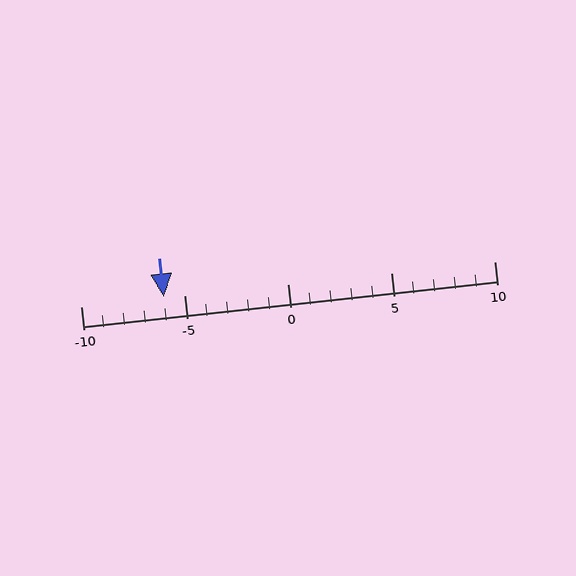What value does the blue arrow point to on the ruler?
The blue arrow points to approximately -6.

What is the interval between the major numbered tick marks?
The major tick marks are spaced 5 units apart.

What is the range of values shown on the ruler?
The ruler shows values from -10 to 10.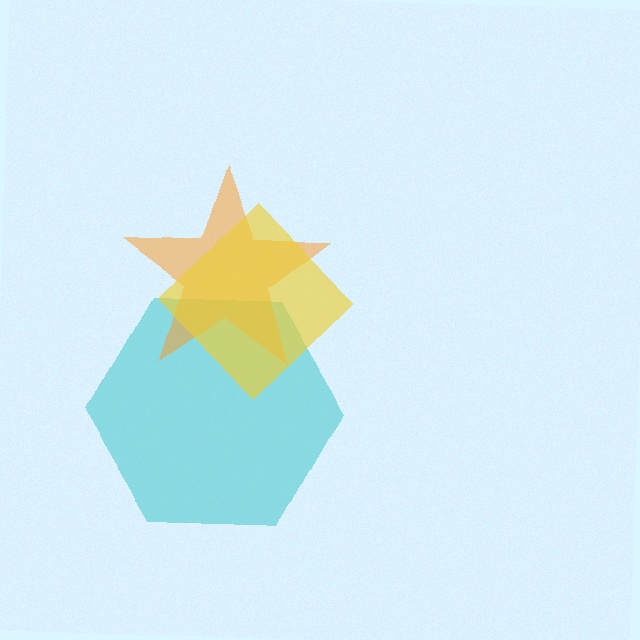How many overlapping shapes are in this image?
There are 3 overlapping shapes in the image.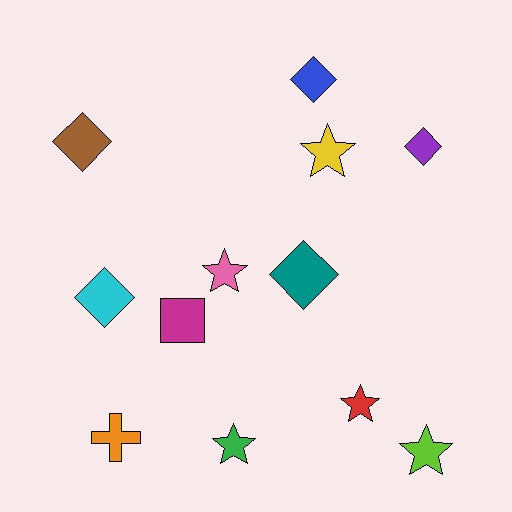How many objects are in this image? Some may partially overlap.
There are 12 objects.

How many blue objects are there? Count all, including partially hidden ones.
There is 1 blue object.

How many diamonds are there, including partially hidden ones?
There are 5 diamonds.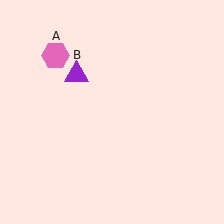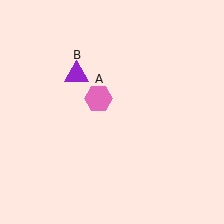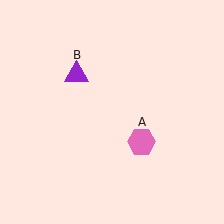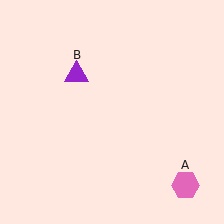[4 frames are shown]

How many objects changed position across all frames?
1 object changed position: pink hexagon (object A).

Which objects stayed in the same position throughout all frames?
Purple triangle (object B) remained stationary.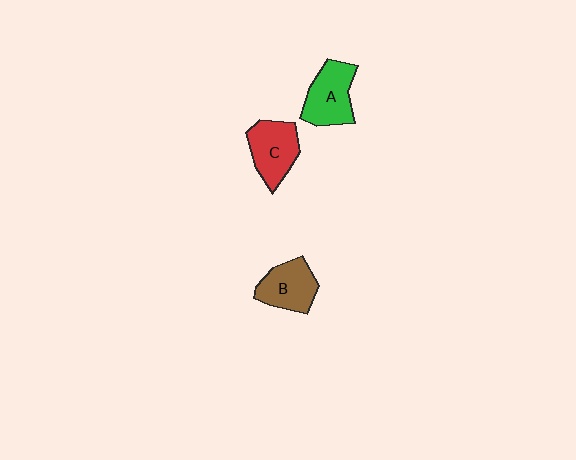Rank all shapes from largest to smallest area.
From largest to smallest: A (green), C (red), B (brown).